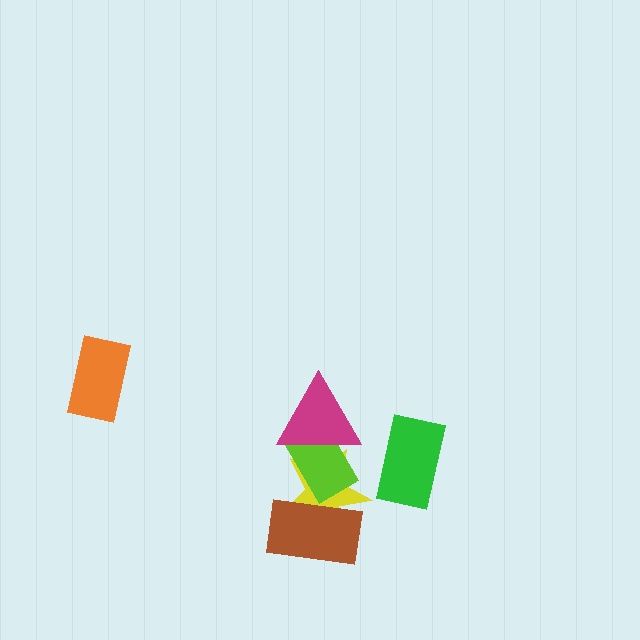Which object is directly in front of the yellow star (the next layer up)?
The brown rectangle is directly in front of the yellow star.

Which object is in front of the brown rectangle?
The lime rectangle is in front of the brown rectangle.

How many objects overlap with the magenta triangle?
2 objects overlap with the magenta triangle.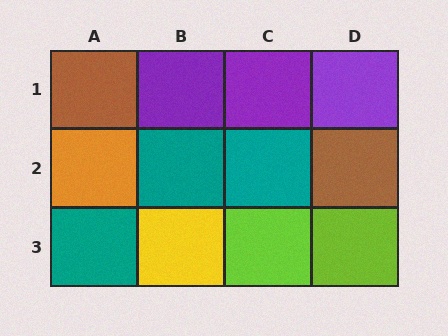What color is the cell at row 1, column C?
Purple.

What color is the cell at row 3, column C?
Lime.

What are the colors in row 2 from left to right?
Orange, teal, teal, brown.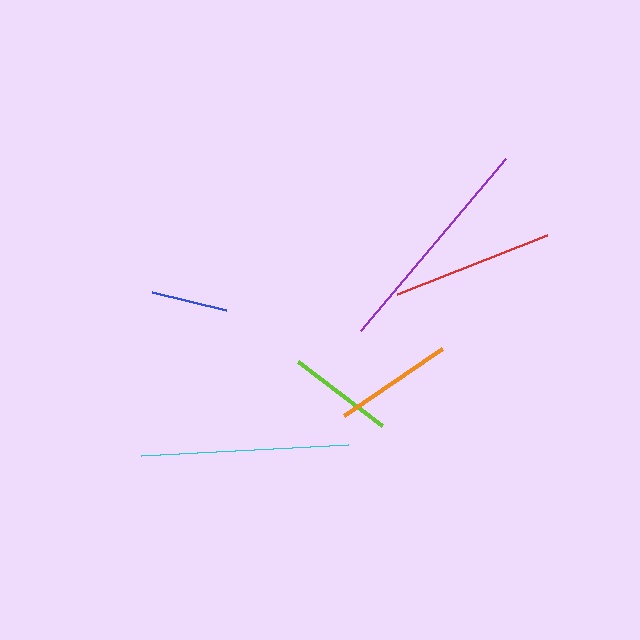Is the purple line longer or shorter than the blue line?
The purple line is longer than the blue line.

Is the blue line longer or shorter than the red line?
The red line is longer than the blue line.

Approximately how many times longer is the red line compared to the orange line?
The red line is approximately 1.4 times the length of the orange line.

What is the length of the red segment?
The red segment is approximately 162 pixels long.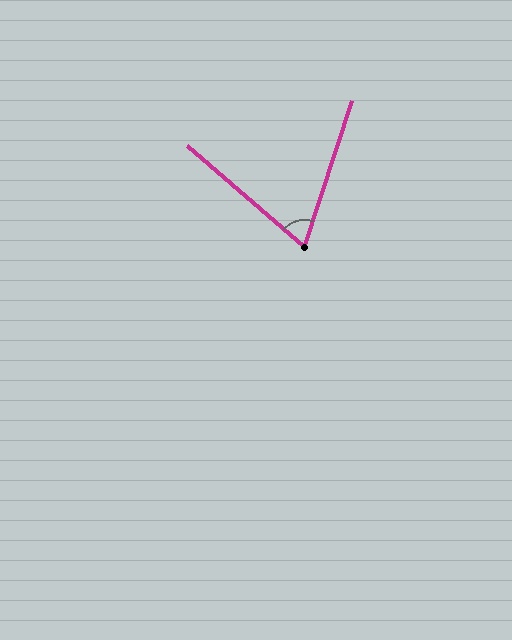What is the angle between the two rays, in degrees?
Approximately 67 degrees.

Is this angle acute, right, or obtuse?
It is acute.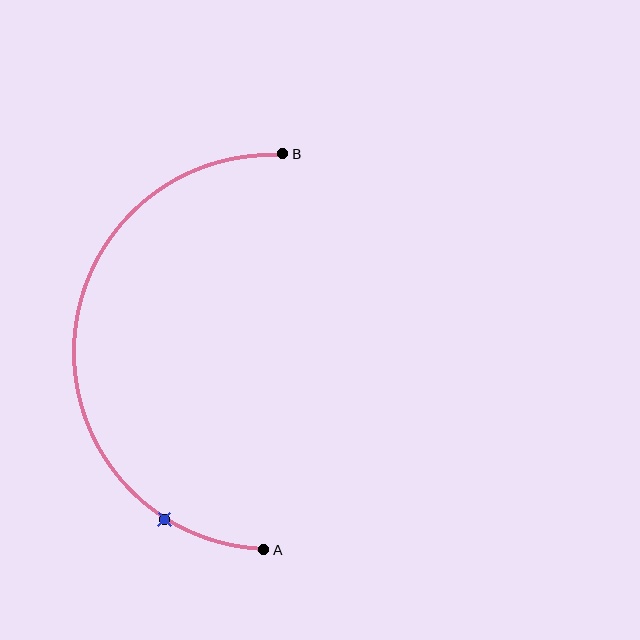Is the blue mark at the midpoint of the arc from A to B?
No. The blue mark lies on the arc but is closer to endpoint A. The arc midpoint would be at the point on the curve equidistant along the arc from both A and B.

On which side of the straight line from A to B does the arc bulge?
The arc bulges to the left of the straight line connecting A and B.